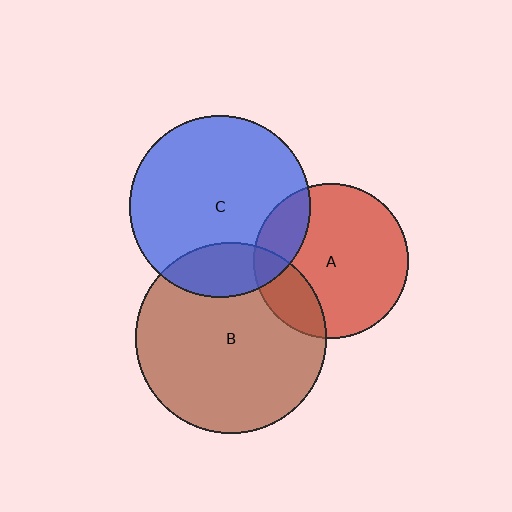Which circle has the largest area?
Circle B (brown).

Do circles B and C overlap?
Yes.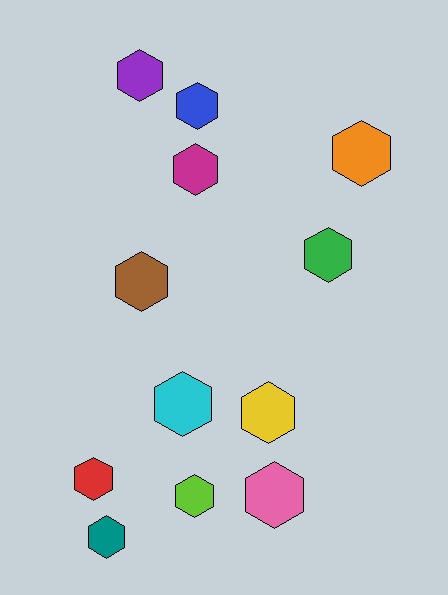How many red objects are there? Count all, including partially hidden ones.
There is 1 red object.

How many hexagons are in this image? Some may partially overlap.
There are 12 hexagons.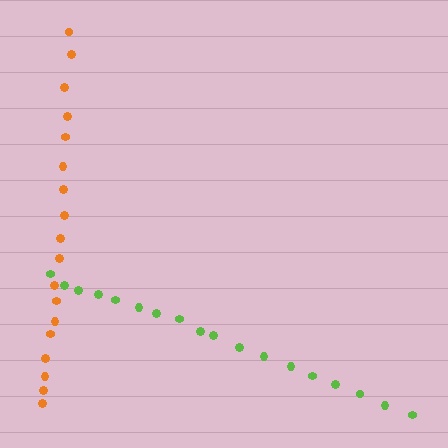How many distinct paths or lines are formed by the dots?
There are 2 distinct paths.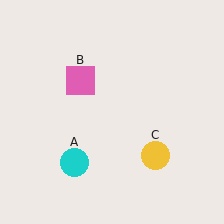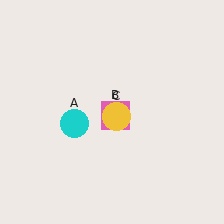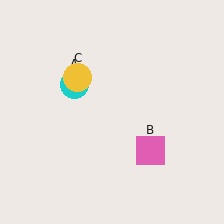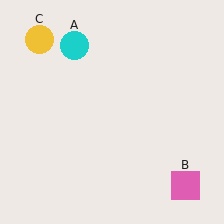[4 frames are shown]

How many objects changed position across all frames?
3 objects changed position: cyan circle (object A), pink square (object B), yellow circle (object C).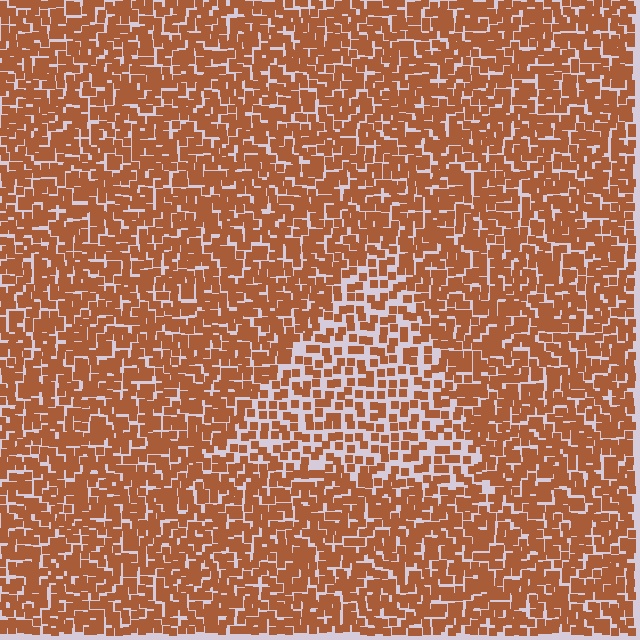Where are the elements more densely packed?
The elements are more densely packed outside the triangle boundary.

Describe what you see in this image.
The image contains small brown elements arranged at two different densities. A triangle-shaped region is visible where the elements are less densely packed than the surrounding area.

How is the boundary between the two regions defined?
The boundary is defined by a change in element density (approximately 1.8x ratio). All elements are the same color, size, and shape.